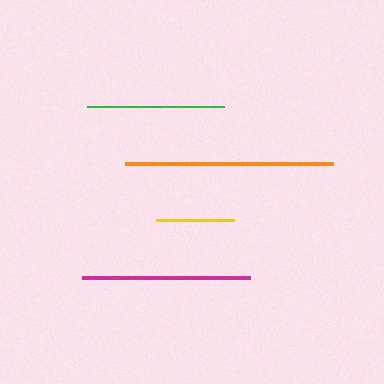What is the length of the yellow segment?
The yellow segment is approximately 78 pixels long.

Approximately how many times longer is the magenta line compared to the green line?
The magenta line is approximately 1.2 times the length of the green line.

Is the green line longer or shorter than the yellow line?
The green line is longer than the yellow line.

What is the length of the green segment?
The green segment is approximately 137 pixels long.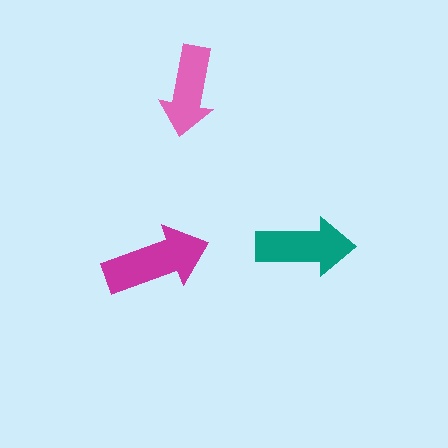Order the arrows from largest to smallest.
the magenta one, the teal one, the pink one.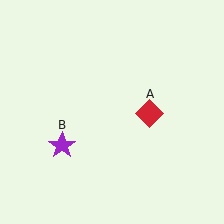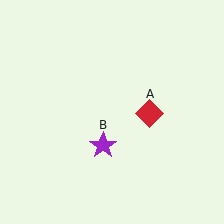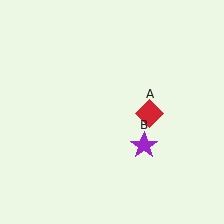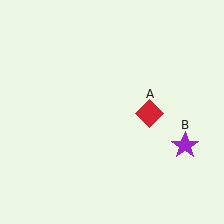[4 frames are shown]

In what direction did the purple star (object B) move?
The purple star (object B) moved right.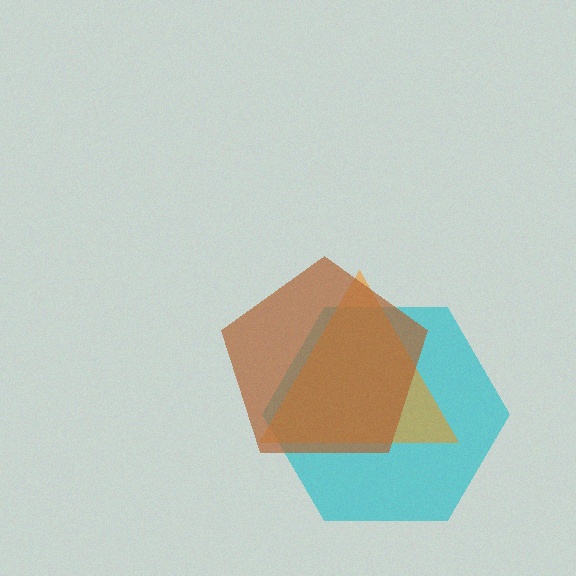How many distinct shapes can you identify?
There are 3 distinct shapes: a cyan hexagon, an orange triangle, a brown pentagon.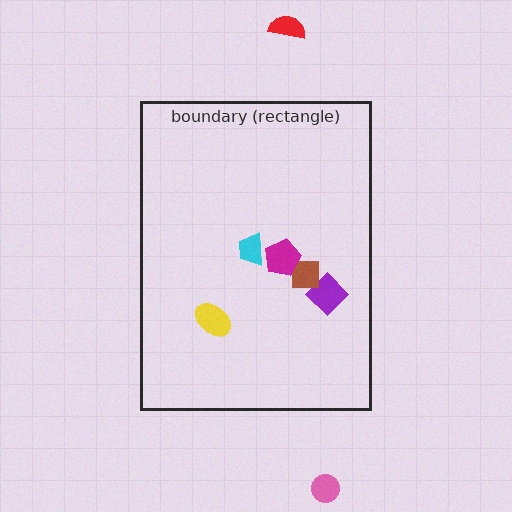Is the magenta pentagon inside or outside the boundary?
Inside.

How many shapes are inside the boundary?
5 inside, 2 outside.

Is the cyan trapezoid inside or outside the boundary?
Inside.